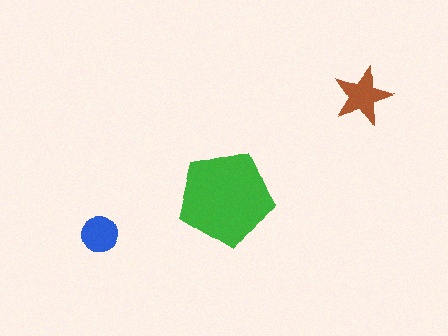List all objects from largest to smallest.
The green pentagon, the brown star, the blue circle.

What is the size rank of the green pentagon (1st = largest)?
1st.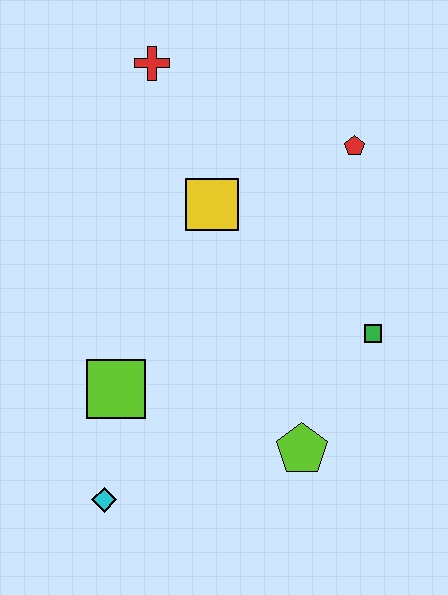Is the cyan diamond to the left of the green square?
Yes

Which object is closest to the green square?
The lime pentagon is closest to the green square.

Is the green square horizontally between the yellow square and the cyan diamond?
No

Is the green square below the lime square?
No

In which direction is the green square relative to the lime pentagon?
The green square is above the lime pentagon.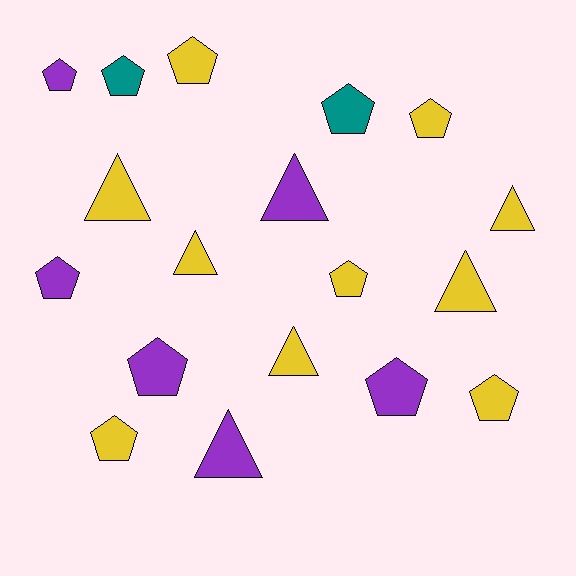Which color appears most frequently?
Yellow, with 10 objects.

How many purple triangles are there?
There are 2 purple triangles.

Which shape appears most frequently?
Pentagon, with 11 objects.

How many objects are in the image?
There are 18 objects.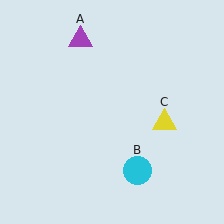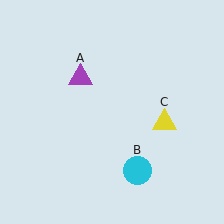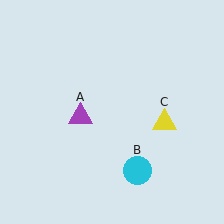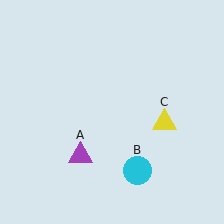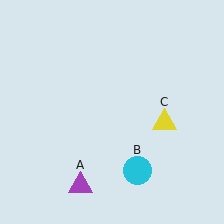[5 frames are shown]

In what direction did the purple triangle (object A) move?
The purple triangle (object A) moved down.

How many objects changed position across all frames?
1 object changed position: purple triangle (object A).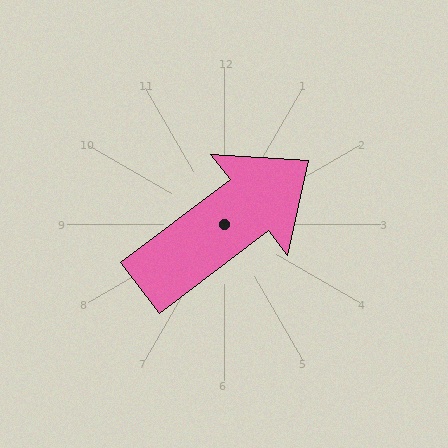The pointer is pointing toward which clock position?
Roughly 2 o'clock.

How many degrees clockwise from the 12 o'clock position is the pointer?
Approximately 53 degrees.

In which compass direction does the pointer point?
Northeast.